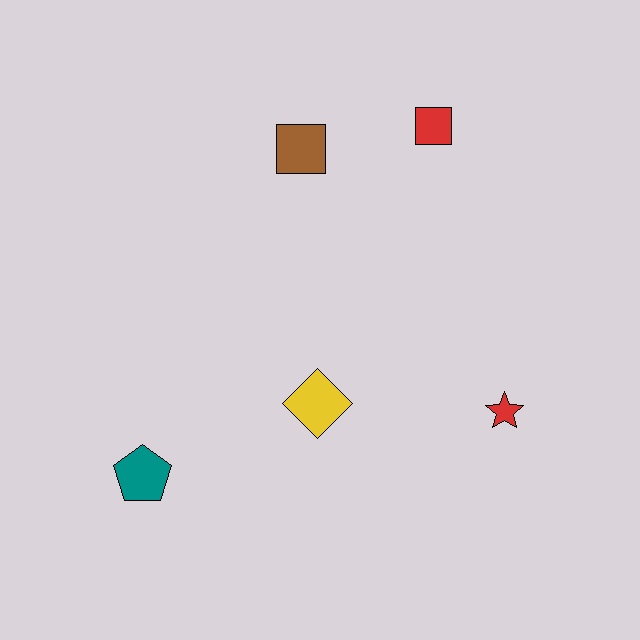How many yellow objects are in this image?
There is 1 yellow object.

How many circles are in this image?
There are no circles.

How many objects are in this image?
There are 5 objects.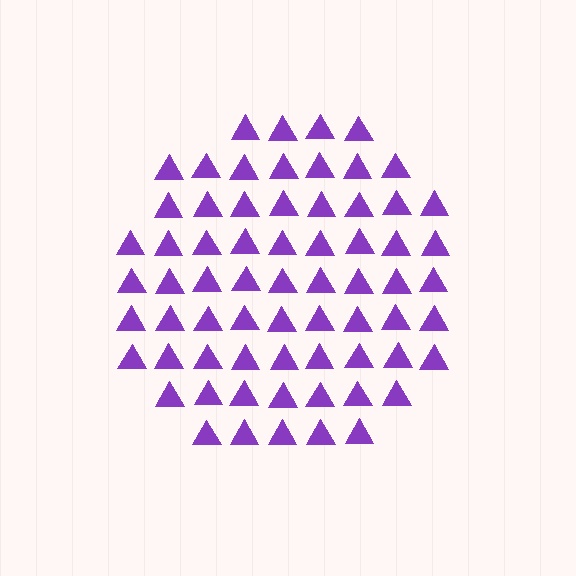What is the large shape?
The large shape is a circle.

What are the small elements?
The small elements are triangles.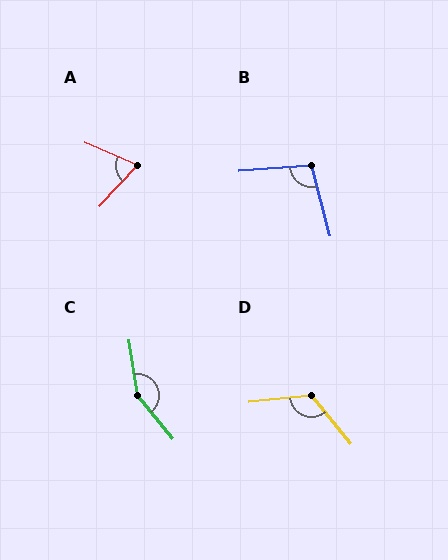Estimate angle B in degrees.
Approximately 100 degrees.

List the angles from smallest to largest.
A (71°), B (100°), D (123°), C (149°).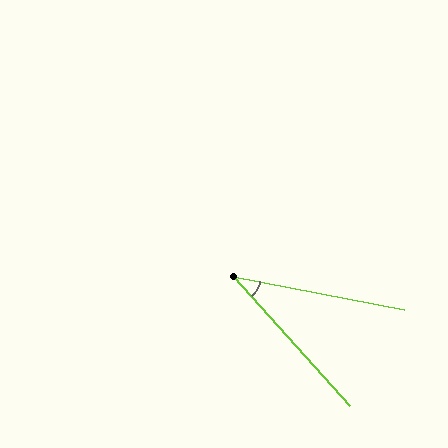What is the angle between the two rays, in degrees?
Approximately 37 degrees.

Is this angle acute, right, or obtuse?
It is acute.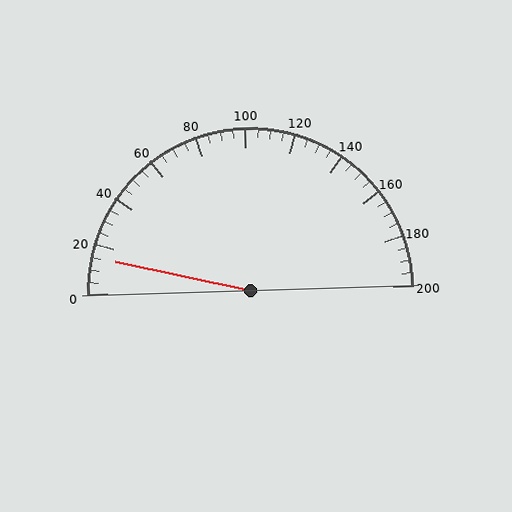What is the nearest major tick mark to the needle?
The nearest major tick mark is 20.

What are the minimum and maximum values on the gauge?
The gauge ranges from 0 to 200.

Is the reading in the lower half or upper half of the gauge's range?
The reading is in the lower half of the range (0 to 200).